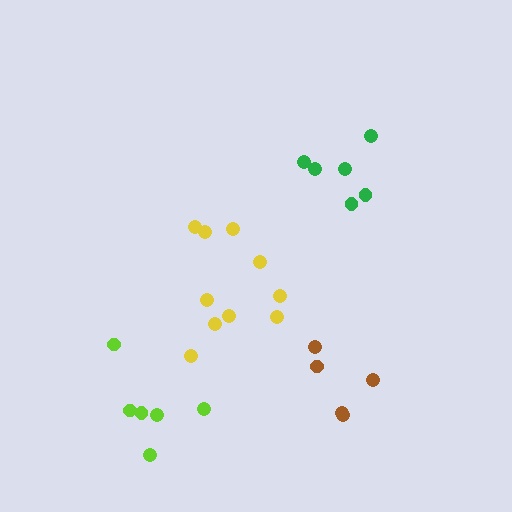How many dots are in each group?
Group 1: 10 dots, Group 2: 5 dots, Group 3: 6 dots, Group 4: 6 dots (27 total).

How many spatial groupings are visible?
There are 4 spatial groupings.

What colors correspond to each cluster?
The clusters are colored: yellow, brown, lime, green.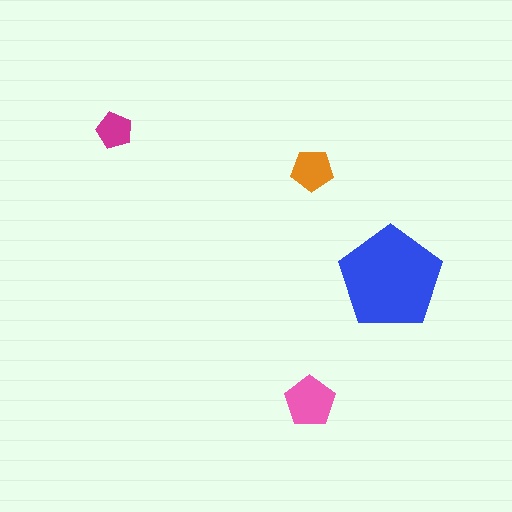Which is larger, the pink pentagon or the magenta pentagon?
The pink one.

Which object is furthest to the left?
The magenta pentagon is leftmost.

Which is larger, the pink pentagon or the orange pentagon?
The pink one.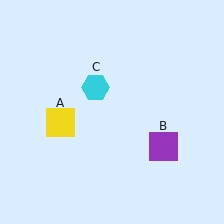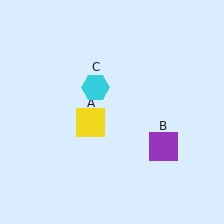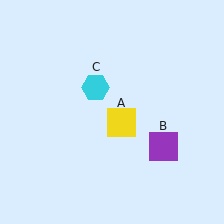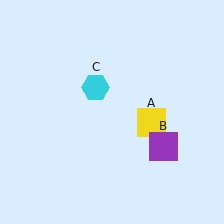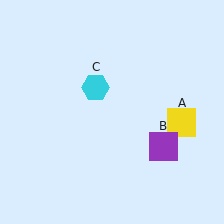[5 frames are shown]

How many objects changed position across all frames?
1 object changed position: yellow square (object A).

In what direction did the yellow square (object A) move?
The yellow square (object A) moved right.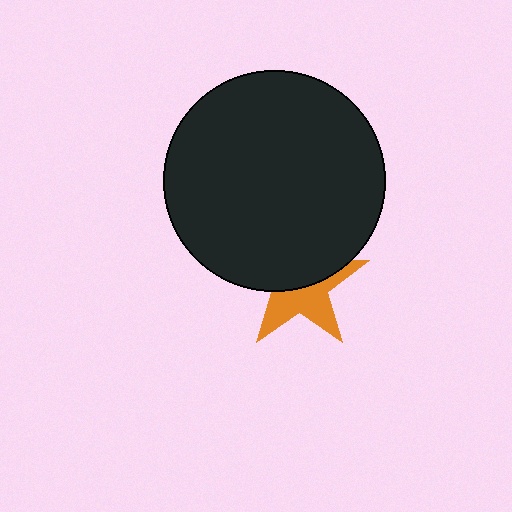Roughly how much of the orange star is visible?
About half of it is visible (roughly 47%).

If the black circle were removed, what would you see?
You would see the complete orange star.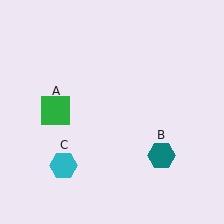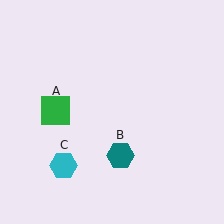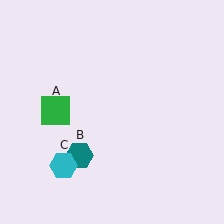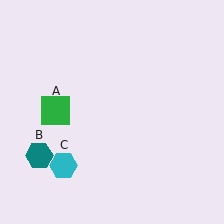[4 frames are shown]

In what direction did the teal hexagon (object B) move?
The teal hexagon (object B) moved left.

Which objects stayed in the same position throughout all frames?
Green square (object A) and cyan hexagon (object C) remained stationary.